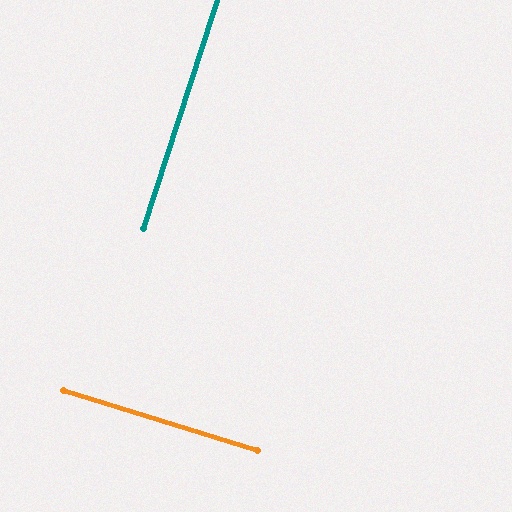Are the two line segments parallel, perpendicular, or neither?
Perpendicular — they meet at approximately 89°.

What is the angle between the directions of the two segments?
Approximately 89 degrees.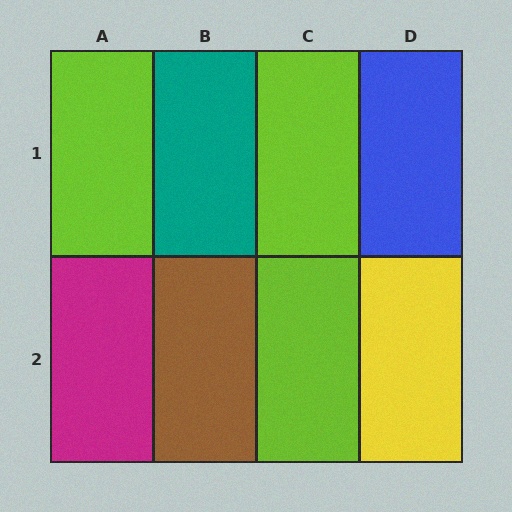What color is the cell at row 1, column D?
Blue.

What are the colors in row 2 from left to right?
Magenta, brown, lime, yellow.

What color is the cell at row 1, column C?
Lime.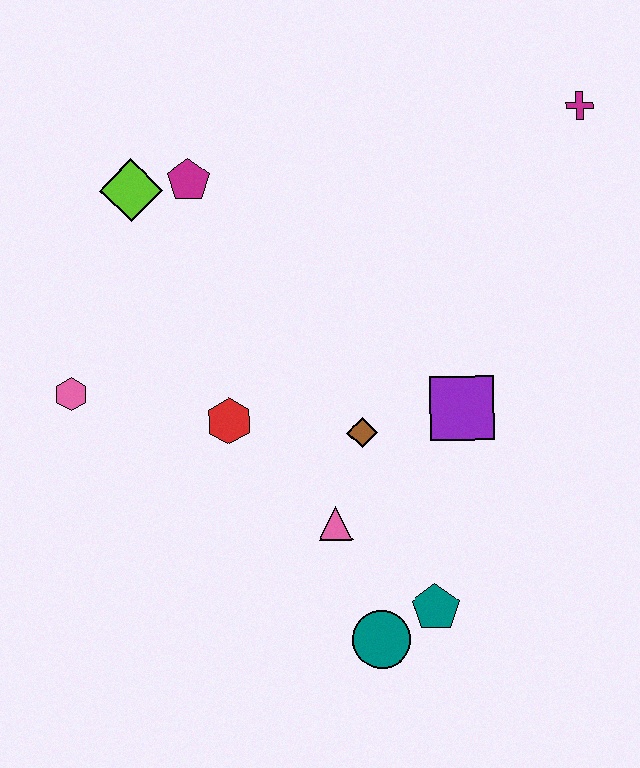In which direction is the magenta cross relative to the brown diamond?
The magenta cross is above the brown diamond.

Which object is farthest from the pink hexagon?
The magenta cross is farthest from the pink hexagon.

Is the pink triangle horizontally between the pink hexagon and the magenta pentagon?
No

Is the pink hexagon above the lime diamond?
No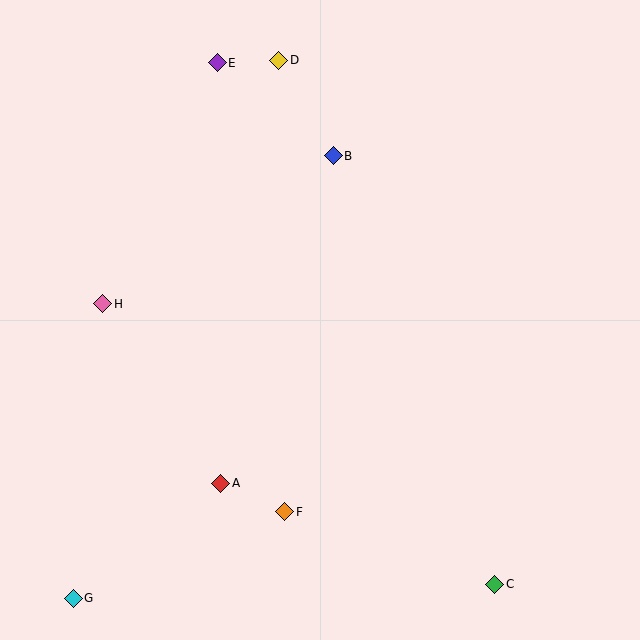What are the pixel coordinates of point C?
Point C is at (495, 584).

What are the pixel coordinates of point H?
Point H is at (103, 304).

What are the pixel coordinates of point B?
Point B is at (333, 156).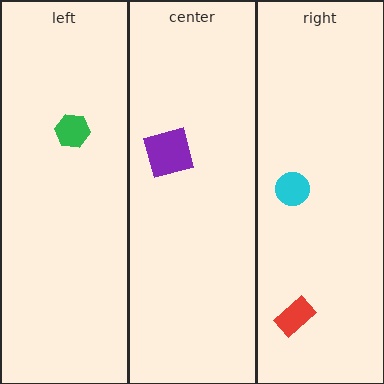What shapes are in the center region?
The purple square.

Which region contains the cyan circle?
The right region.